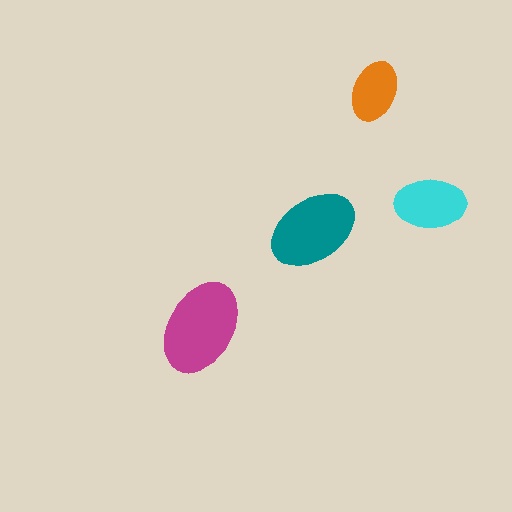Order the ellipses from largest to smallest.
the magenta one, the teal one, the cyan one, the orange one.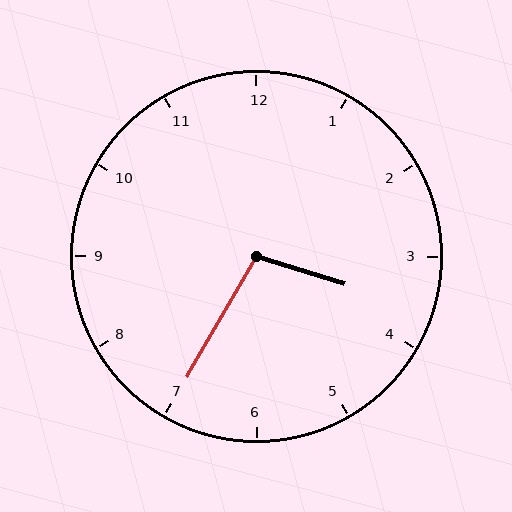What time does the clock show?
3:35.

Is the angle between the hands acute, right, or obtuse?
It is obtuse.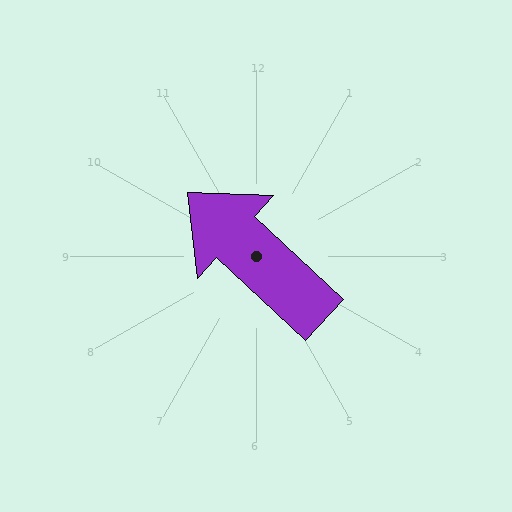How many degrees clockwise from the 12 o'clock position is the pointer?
Approximately 313 degrees.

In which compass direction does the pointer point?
Northwest.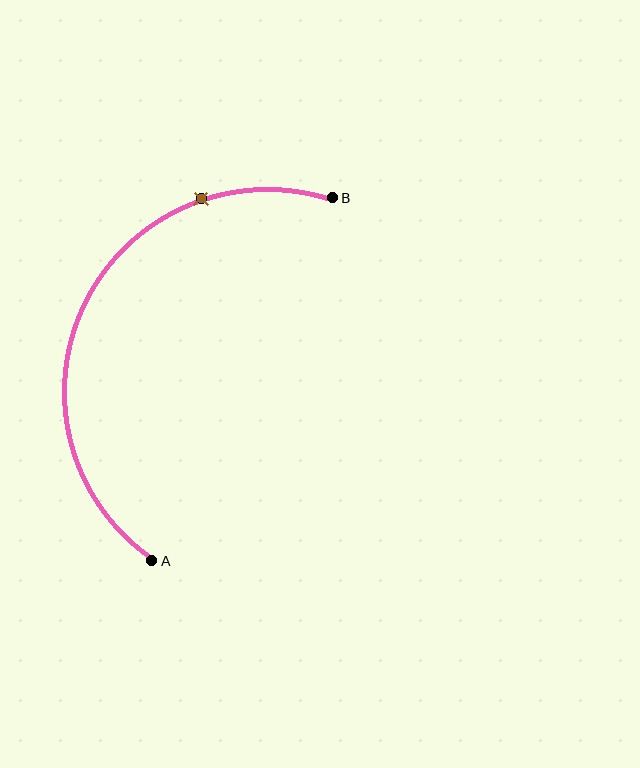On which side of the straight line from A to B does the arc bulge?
The arc bulges to the left of the straight line connecting A and B.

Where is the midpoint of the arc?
The arc midpoint is the point on the curve farthest from the straight line joining A and B. It sits to the left of that line.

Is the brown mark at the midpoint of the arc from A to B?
No. The brown mark lies on the arc but is closer to endpoint B. The arc midpoint would be at the point on the curve equidistant along the arc from both A and B.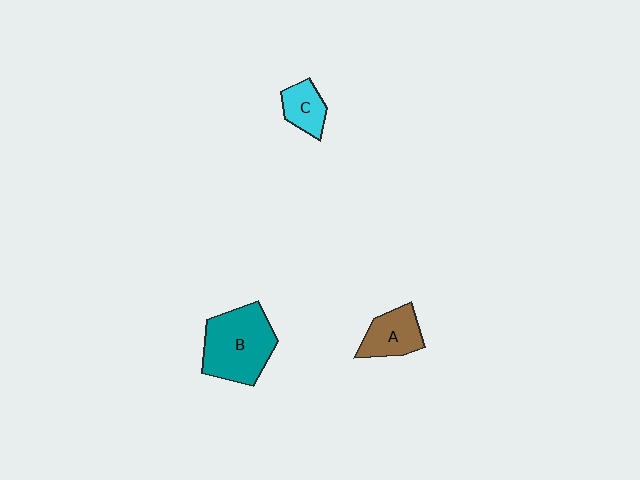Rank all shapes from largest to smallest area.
From largest to smallest: B (teal), A (brown), C (cyan).